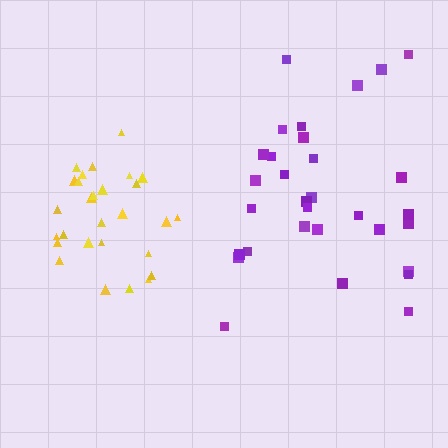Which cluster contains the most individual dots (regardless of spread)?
Purple (31).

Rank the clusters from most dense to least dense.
yellow, purple.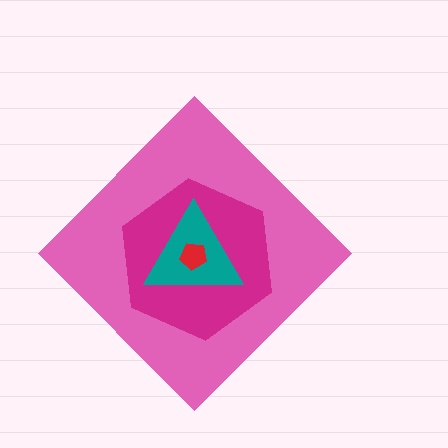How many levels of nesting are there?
4.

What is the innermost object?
The red pentagon.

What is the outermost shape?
The pink diamond.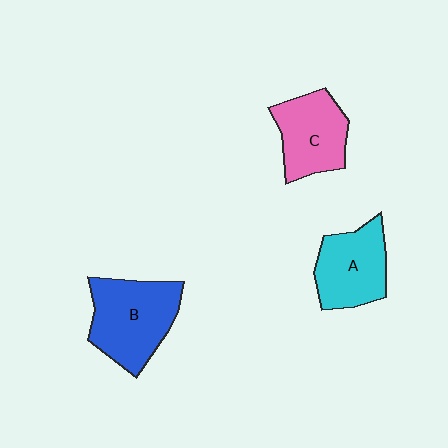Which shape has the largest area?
Shape B (blue).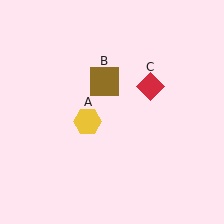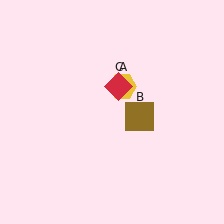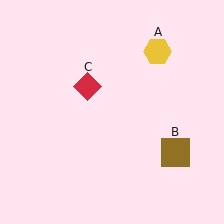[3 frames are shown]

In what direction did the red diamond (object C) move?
The red diamond (object C) moved left.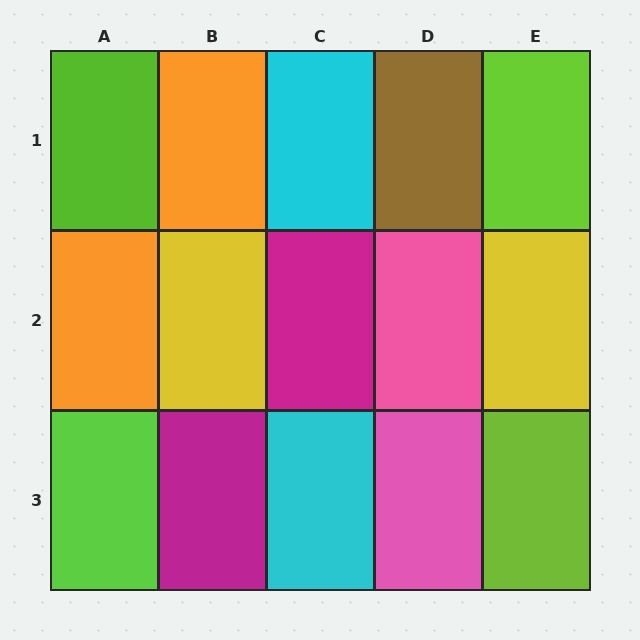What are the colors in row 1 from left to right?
Lime, orange, cyan, brown, lime.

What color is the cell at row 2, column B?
Yellow.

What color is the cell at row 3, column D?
Pink.